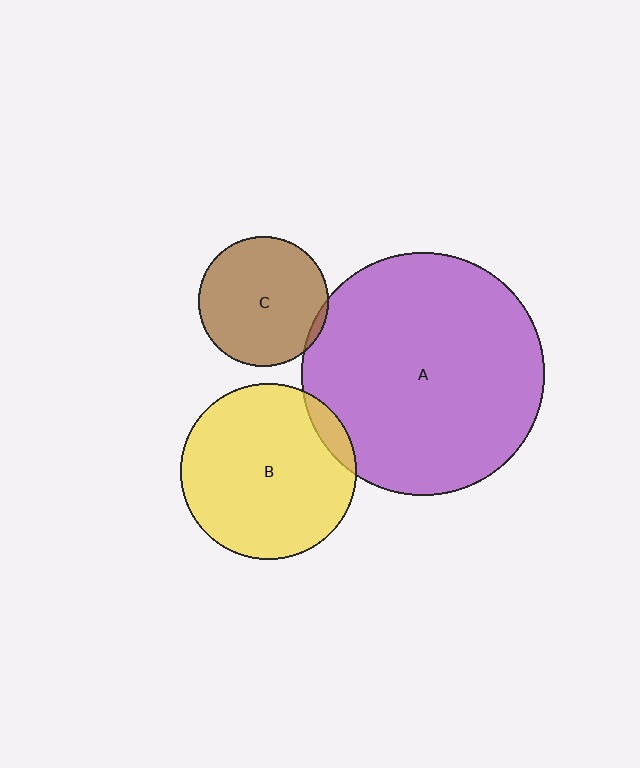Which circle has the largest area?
Circle A (purple).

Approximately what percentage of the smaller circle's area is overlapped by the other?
Approximately 5%.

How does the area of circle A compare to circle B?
Approximately 1.9 times.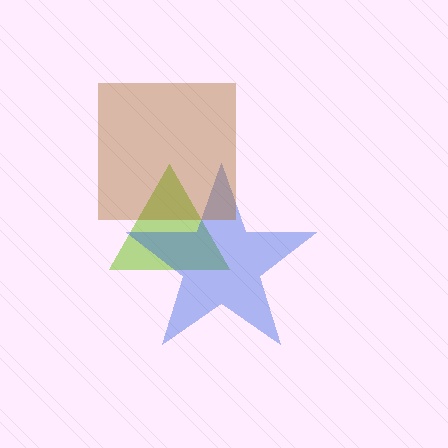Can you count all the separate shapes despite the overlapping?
Yes, there are 3 separate shapes.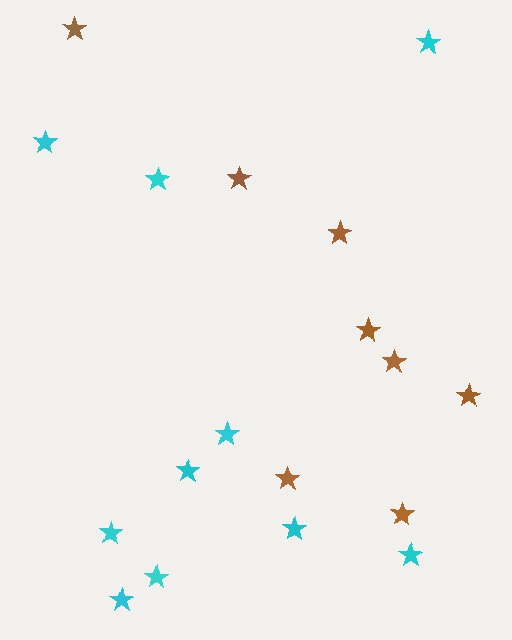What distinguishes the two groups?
There are 2 groups: one group of cyan stars (10) and one group of brown stars (8).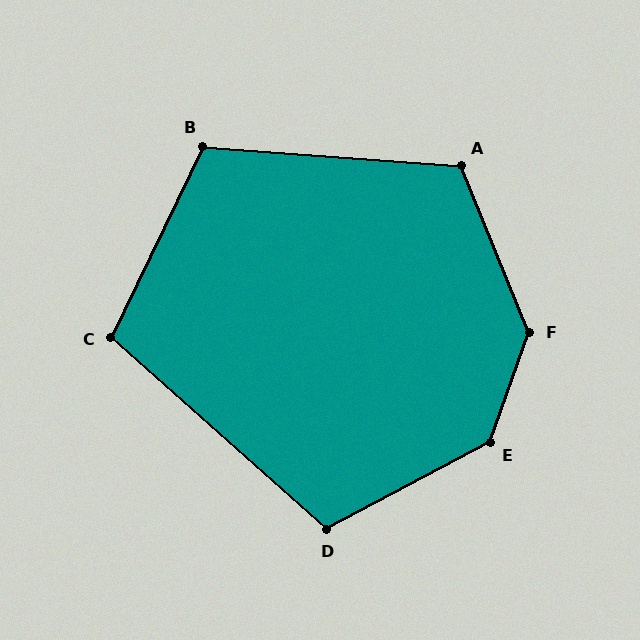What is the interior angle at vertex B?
Approximately 111 degrees (obtuse).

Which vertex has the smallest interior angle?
C, at approximately 106 degrees.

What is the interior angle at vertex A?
Approximately 116 degrees (obtuse).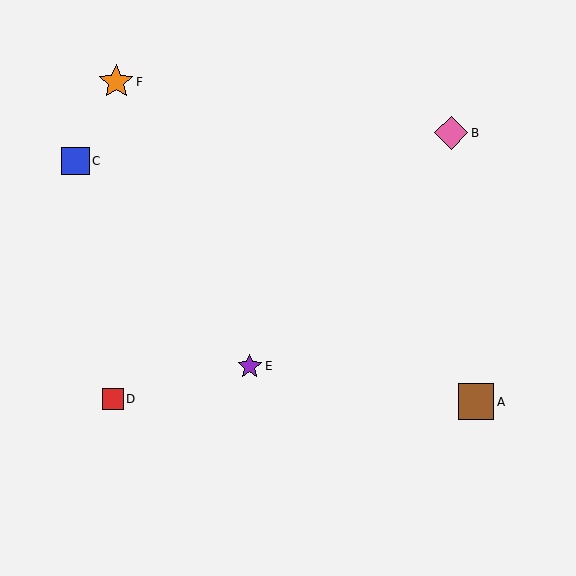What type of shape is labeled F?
Shape F is an orange star.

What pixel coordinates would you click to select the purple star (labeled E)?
Click at (250, 366) to select the purple star E.